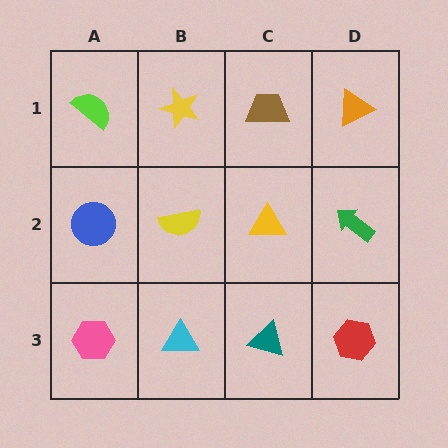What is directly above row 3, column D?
A green arrow.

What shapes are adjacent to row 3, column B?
A yellow semicircle (row 2, column B), a pink hexagon (row 3, column A), a teal triangle (row 3, column C).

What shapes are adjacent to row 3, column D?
A green arrow (row 2, column D), a teal triangle (row 3, column C).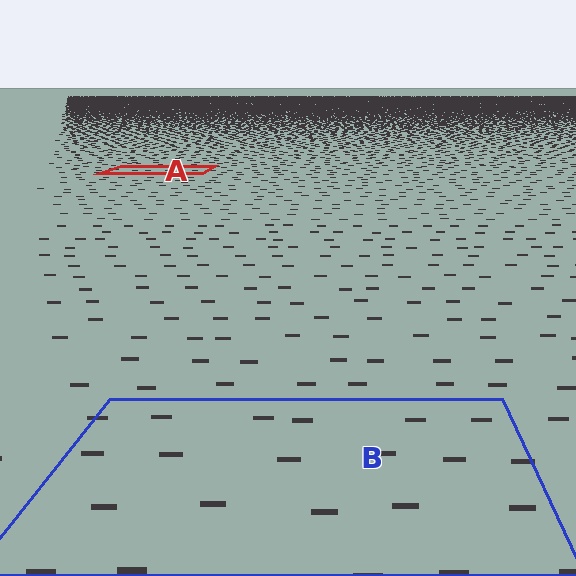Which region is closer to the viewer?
Region B is closer. The texture elements there are larger and more spread out.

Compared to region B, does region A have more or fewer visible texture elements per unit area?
Region A has more texture elements per unit area — they are packed more densely because it is farther away.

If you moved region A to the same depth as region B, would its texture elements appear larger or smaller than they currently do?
They would appear larger. At a closer depth, the same texture elements are projected at a bigger on-screen size.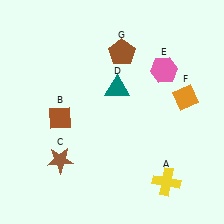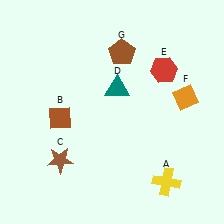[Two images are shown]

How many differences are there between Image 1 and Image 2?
There is 1 difference between the two images.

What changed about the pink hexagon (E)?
In Image 1, E is pink. In Image 2, it changed to red.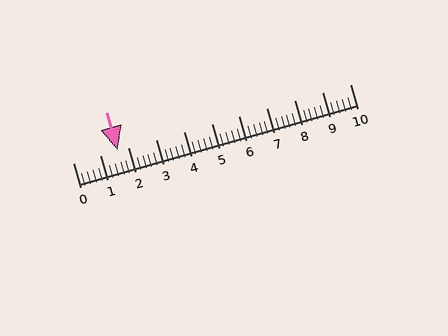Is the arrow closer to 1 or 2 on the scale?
The arrow is closer to 2.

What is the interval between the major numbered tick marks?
The major tick marks are spaced 1 units apart.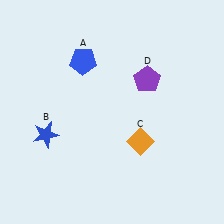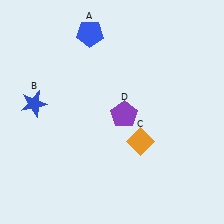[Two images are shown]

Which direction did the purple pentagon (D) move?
The purple pentagon (D) moved down.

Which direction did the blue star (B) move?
The blue star (B) moved up.